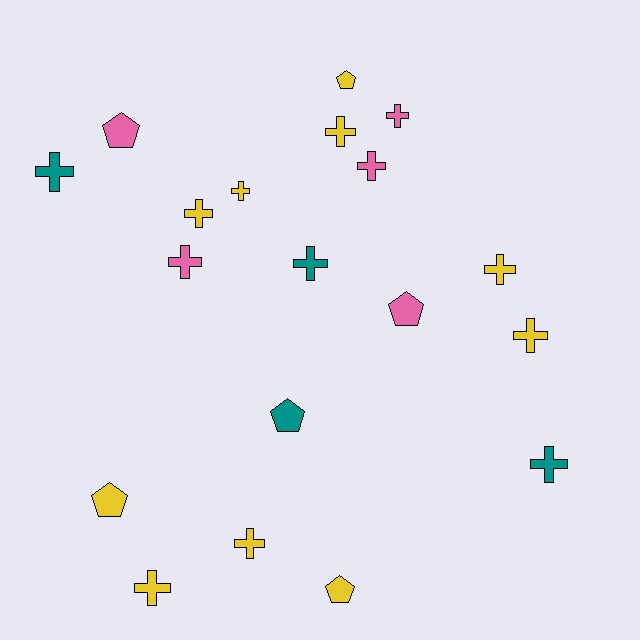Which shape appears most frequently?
Cross, with 13 objects.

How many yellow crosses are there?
There are 7 yellow crosses.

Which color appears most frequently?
Yellow, with 10 objects.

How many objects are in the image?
There are 19 objects.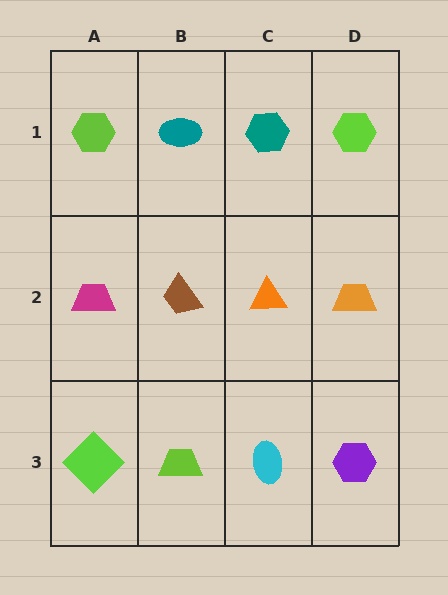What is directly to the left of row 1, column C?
A teal ellipse.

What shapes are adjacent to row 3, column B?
A brown trapezoid (row 2, column B), a lime diamond (row 3, column A), a cyan ellipse (row 3, column C).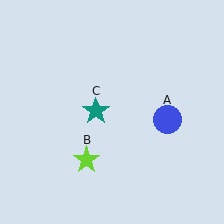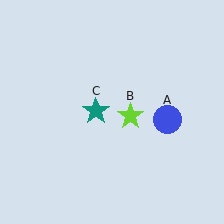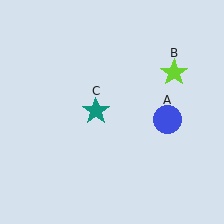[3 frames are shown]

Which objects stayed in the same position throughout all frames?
Blue circle (object A) and teal star (object C) remained stationary.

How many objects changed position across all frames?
1 object changed position: lime star (object B).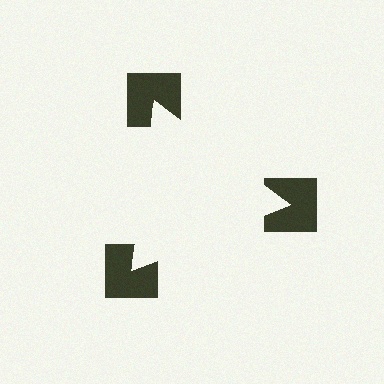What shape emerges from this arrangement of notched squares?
An illusory triangle — its edges are inferred from the aligned wedge cuts in the notched squares, not physically drawn.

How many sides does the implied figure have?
3 sides.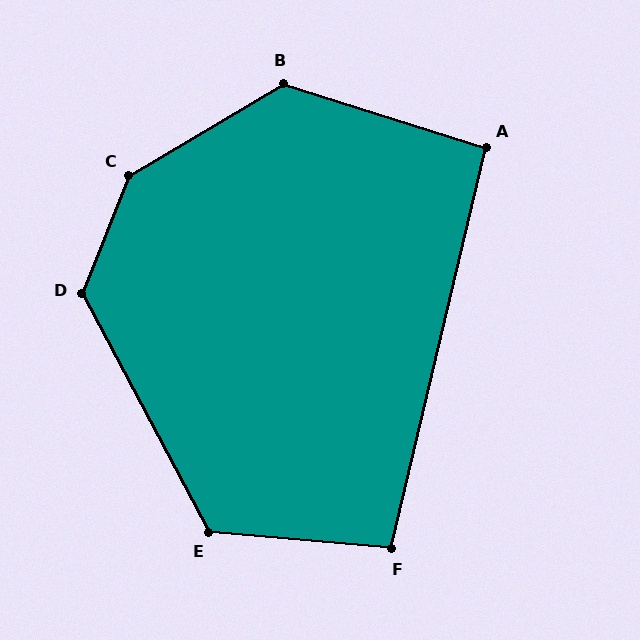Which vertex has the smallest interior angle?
A, at approximately 94 degrees.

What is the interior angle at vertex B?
Approximately 131 degrees (obtuse).